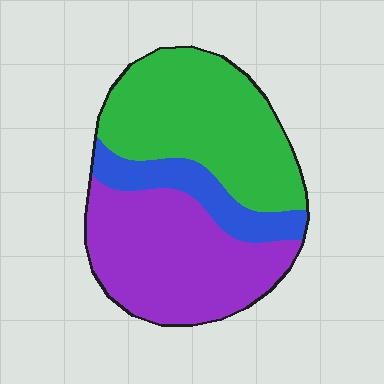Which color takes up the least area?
Blue, at roughly 15%.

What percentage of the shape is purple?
Purple takes up about two fifths (2/5) of the shape.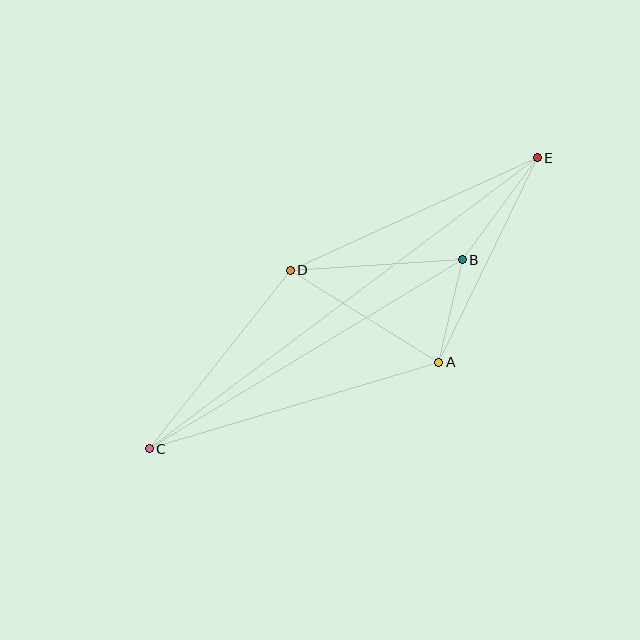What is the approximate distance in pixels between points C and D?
The distance between C and D is approximately 227 pixels.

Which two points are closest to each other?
Points A and B are closest to each other.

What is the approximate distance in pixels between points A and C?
The distance between A and C is approximately 302 pixels.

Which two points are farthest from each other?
Points C and E are farthest from each other.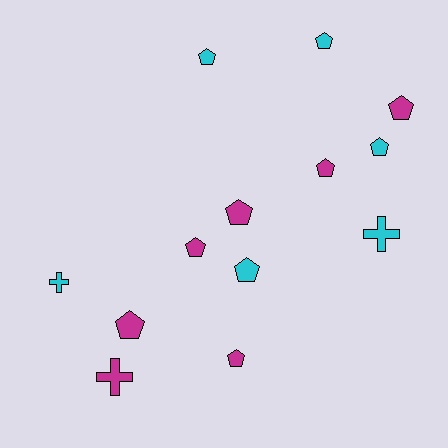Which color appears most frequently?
Magenta, with 7 objects.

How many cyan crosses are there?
There are 2 cyan crosses.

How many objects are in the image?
There are 13 objects.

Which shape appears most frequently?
Pentagon, with 10 objects.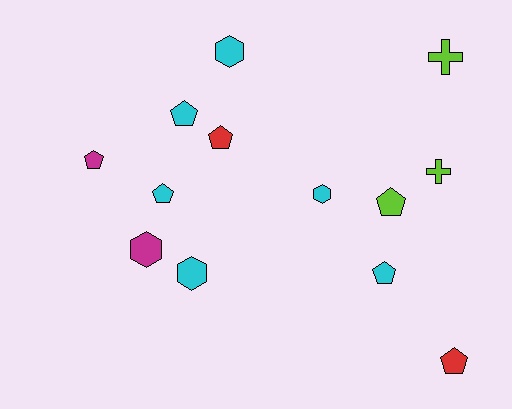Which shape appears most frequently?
Pentagon, with 7 objects.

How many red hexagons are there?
There are no red hexagons.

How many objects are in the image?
There are 13 objects.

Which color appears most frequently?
Cyan, with 6 objects.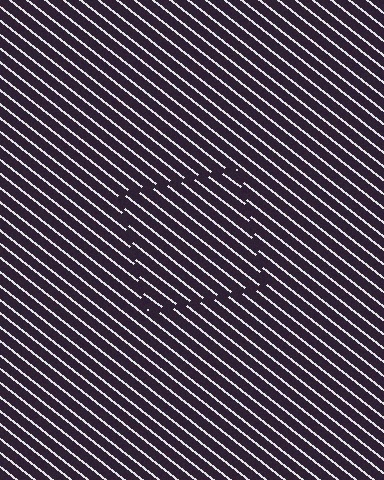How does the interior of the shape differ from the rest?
The interior of the shape contains the same grating, shifted by half a period — the contour is defined by the phase discontinuity where line-ends from the inner and outer gratings abut.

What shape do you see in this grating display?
An illusory square. The interior of the shape contains the same grating, shifted by half a period — the contour is defined by the phase discontinuity where line-ends from the inner and outer gratings abut.